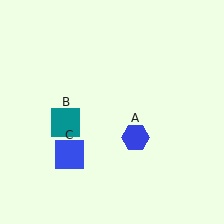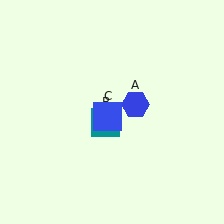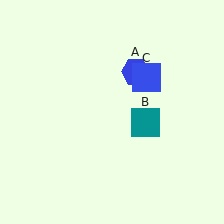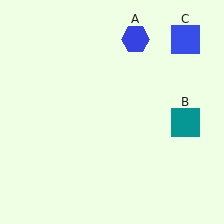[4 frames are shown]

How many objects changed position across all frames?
3 objects changed position: blue hexagon (object A), teal square (object B), blue square (object C).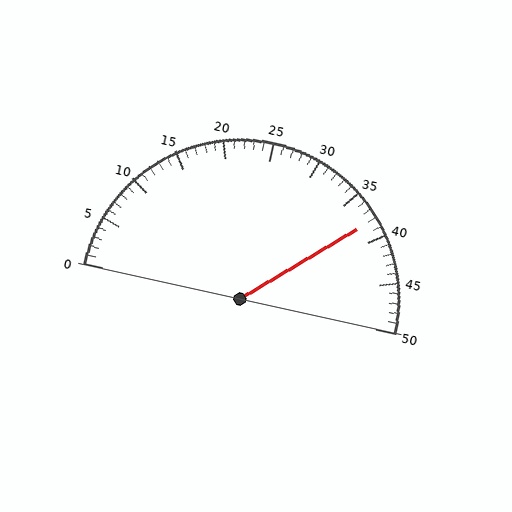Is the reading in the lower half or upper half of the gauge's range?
The reading is in the upper half of the range (0 to 50).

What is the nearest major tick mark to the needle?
The nearest major tick mark is 40.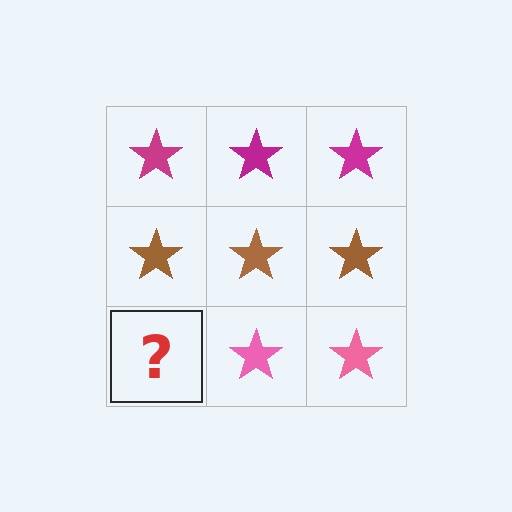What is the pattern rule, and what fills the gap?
The rule is that each row has a consistent color. The gap should be filled with a pink star.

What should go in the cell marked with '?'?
The missing cell should contain a pink star.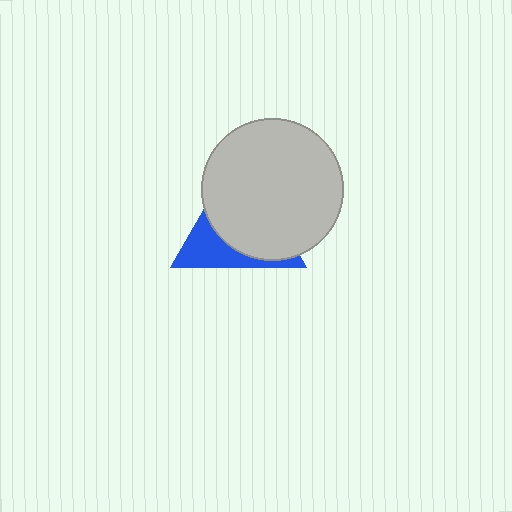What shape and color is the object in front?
The object in front is a light gray circle.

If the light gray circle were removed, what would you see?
You would see the complete blue triangle.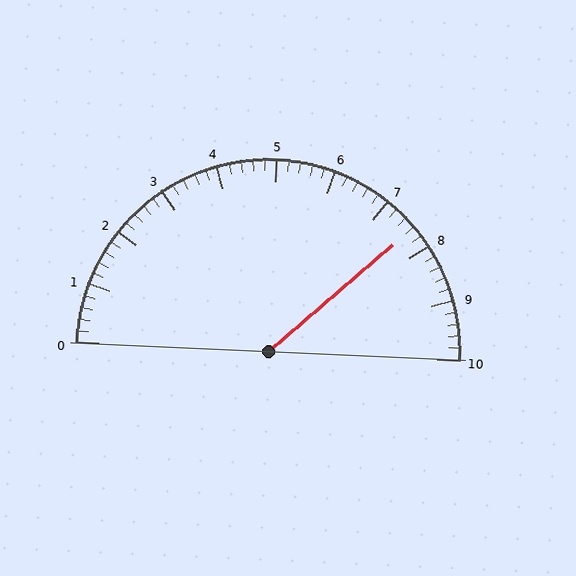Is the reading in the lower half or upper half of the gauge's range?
The reading is in the upper half of the range (0 to 10).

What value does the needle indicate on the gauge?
The needle indicates approximately 7.6.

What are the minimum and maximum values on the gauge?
The gauge ranges from 0 to 10.